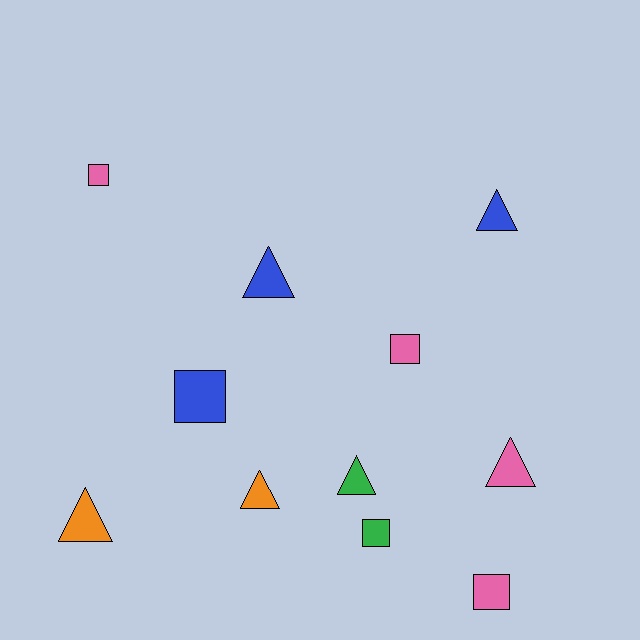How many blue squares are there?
There is 1 blue square.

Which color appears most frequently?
Pink, with 4 objects.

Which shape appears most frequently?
Triangle, with 6 objects.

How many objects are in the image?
There are 11 objects.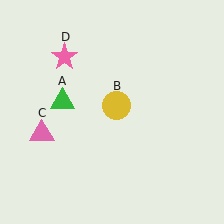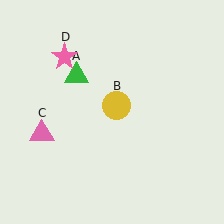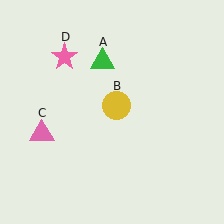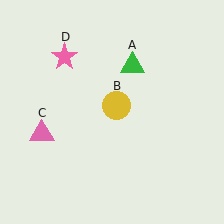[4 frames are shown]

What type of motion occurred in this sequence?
The green triangle (object A) rotated clockwise around the center of the scene.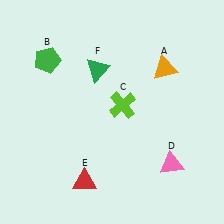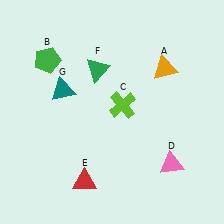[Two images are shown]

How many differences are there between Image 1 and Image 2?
There is 1 difference between the two images.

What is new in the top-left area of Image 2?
A teal triangle (G) was added in the top-left area of Image 2.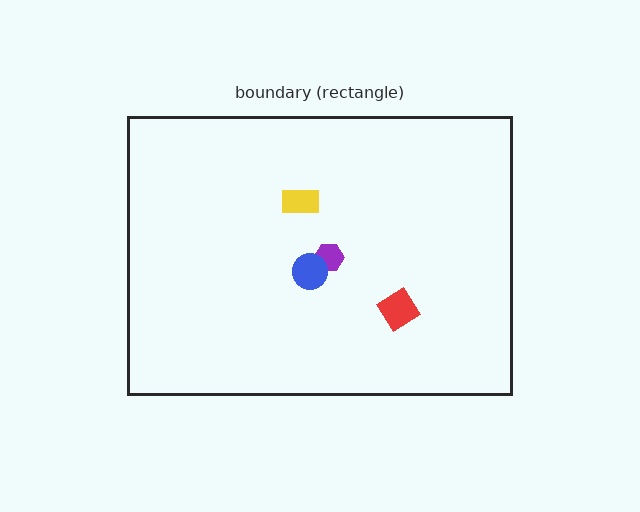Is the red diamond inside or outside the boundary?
Inside.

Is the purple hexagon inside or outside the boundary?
Inside.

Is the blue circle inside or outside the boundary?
Inside.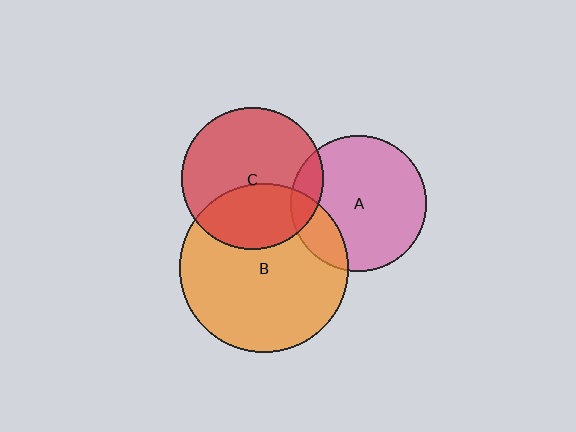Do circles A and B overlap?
Yes.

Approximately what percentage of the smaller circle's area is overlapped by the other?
Approximately 20%.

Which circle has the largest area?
Circle B (orange).